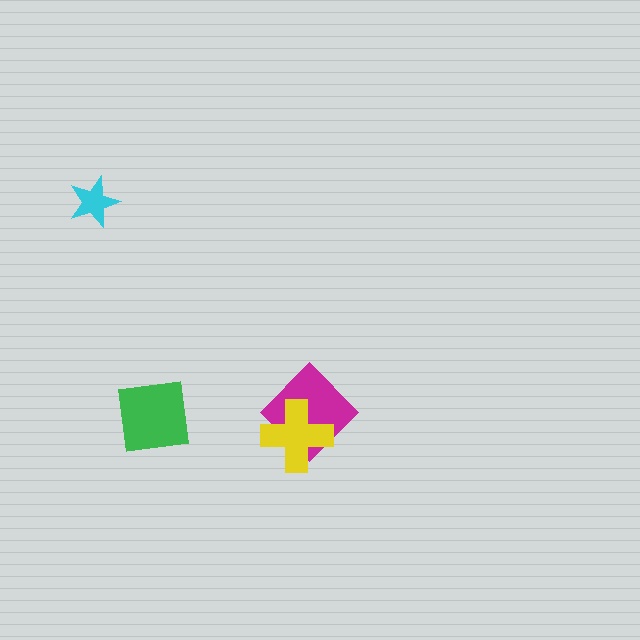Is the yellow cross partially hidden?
No, no other shape covers it.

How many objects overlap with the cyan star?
0 objects overlap with the cyan star.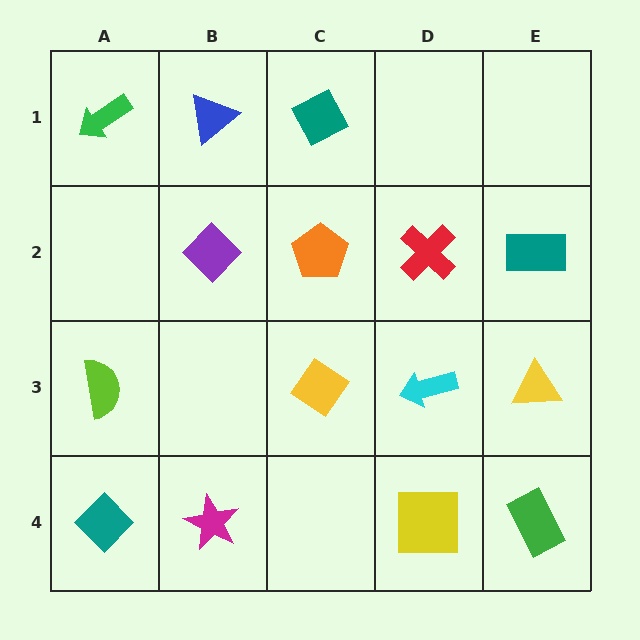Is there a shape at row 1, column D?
No, that cell is empty.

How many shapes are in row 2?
4 shapes.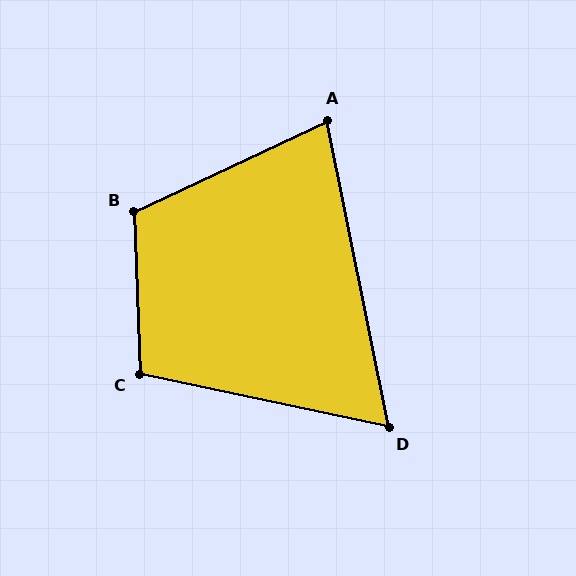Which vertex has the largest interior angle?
B, at approximately 113 degrees.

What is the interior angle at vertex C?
Approximately 104 degrees (obtuse).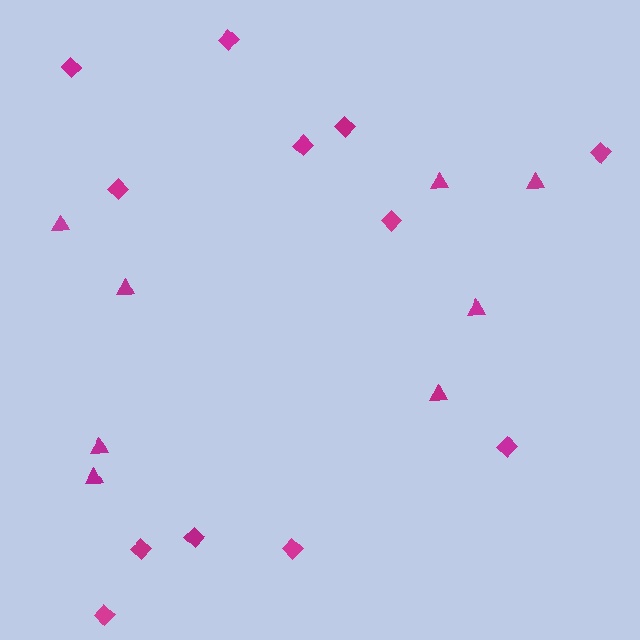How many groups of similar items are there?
There are 2 groups: one group of diamonds (12) and one group of triangles (8).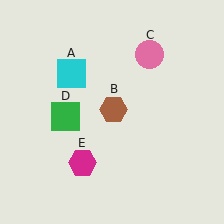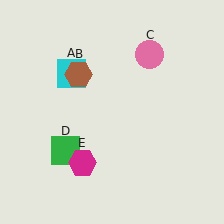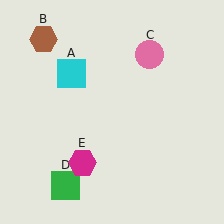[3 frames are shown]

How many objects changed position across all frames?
2 objects changed position: brown hexagon (object B), green square (object D).